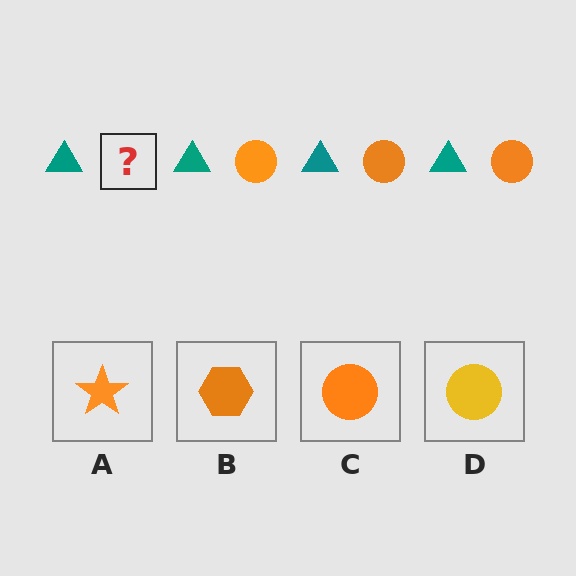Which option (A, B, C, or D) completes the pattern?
C.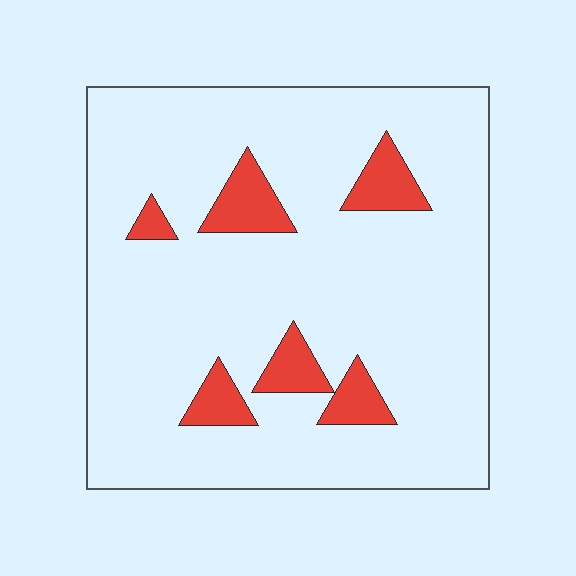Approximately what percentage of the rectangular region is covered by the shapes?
Approximately 10%.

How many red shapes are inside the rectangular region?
6.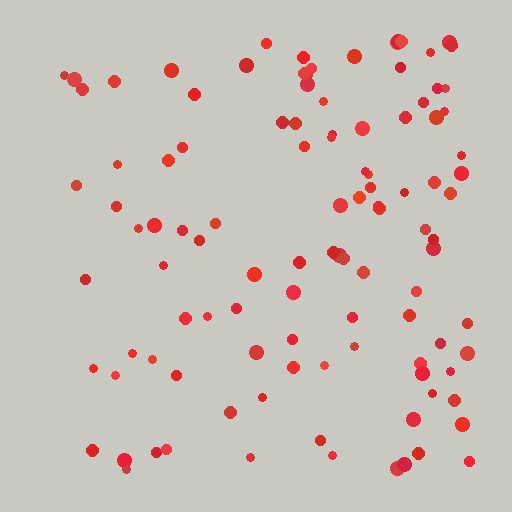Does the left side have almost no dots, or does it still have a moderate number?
Still a moderate number, just noticeably fewer than the right.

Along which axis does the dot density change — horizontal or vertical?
Horizontal.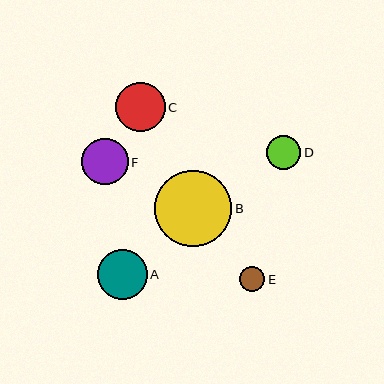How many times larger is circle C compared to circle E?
Circle C is approximately 2.0 times the size of circle E.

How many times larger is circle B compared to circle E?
Circle B is approximately 3.0 times the size of circle E.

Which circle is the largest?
Circle B is the largest with a size of approximately 77 pixels.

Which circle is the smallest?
Circle E is the smallest with a size of approximately 25 pixels.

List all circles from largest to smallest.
From largest to smallest: B, A, C, F, D, E.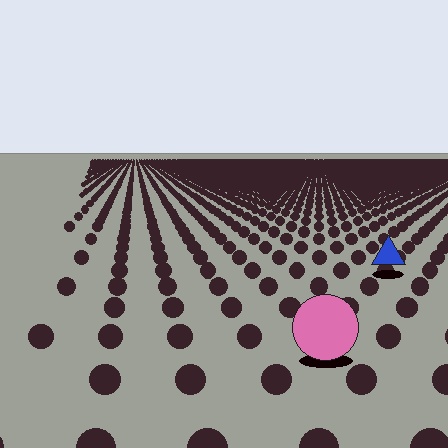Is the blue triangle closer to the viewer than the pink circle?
No. The pink circle is closer — you can tell from the texture gradient: the ground texture is coarser near it.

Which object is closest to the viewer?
The pink circle is closest. The texture marks near it are larger and more spread out.